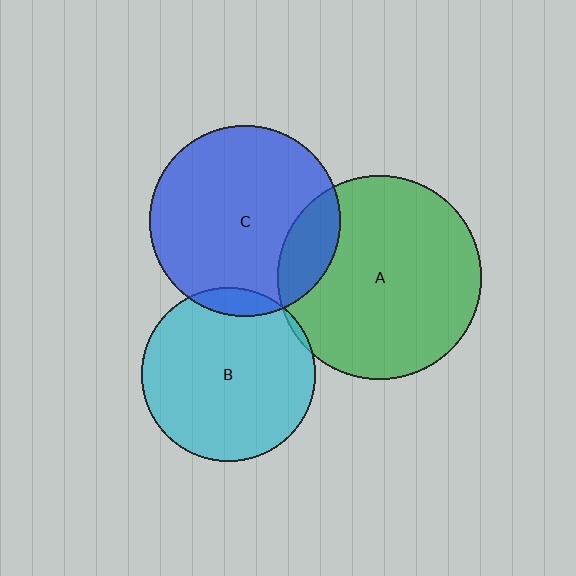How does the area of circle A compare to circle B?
Approximately 1.4 times.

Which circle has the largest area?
Circle A (green).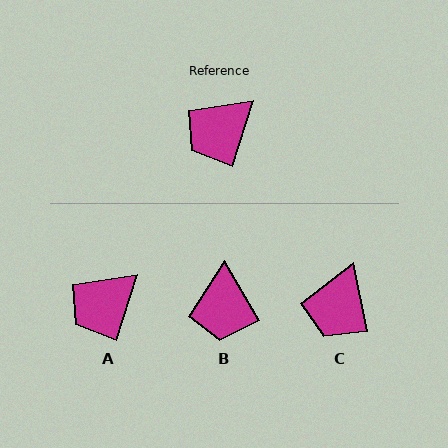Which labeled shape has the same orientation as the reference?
A.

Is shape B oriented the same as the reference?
No, it is off by about 48 degrees.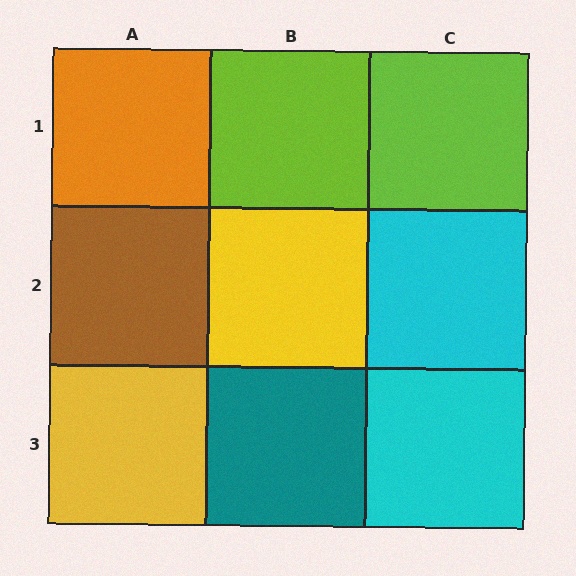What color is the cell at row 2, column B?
Yellow.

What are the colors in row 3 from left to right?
Yellow, teal, cyan.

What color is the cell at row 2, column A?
Brown.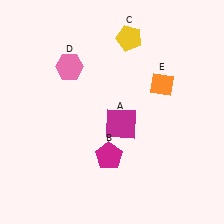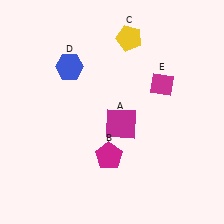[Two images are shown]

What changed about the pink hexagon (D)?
In Image 1, D is pink. In Image 2, it changed to blue.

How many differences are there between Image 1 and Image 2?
There are 2 differences between the two images.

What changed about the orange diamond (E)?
In Image 1, E is orange. In Image 2, it changed to magenta.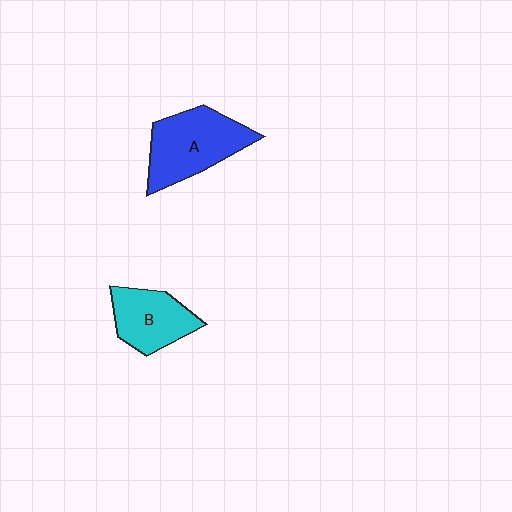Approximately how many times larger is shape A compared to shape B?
Approximately 1.4 times.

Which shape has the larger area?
Shape A (blue).